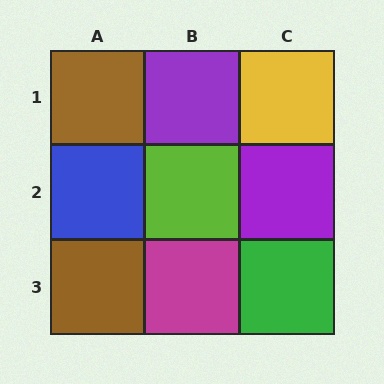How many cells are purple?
2 cells are purple.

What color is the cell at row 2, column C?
Purple.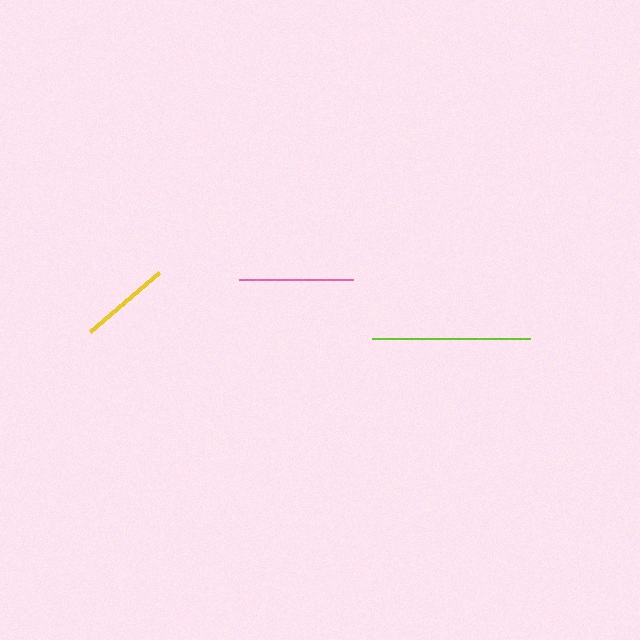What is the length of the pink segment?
The pink segment is approximately 114 pixels long.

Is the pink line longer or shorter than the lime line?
The lime line is longer than the pink line.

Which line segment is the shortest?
The yellow line is the shortest at approximately 91 pixels.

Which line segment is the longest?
The lime line is the longest at approximately 159 pixels.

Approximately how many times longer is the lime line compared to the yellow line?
The lime line is approximately 1.7 times the length of the yellow line.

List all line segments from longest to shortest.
From longest to shortest: lime, pink, yellow.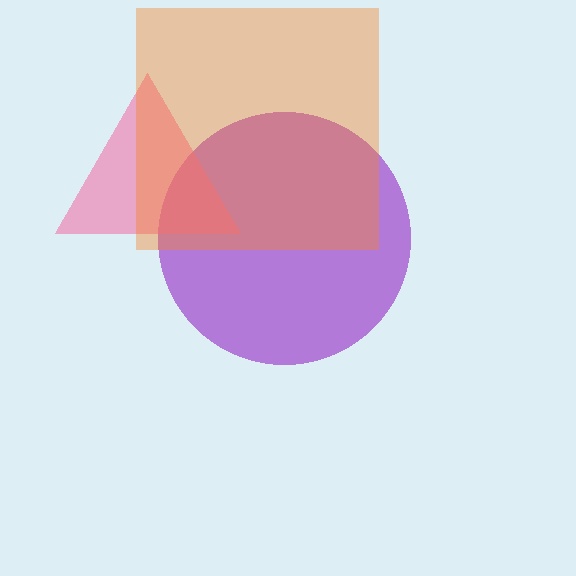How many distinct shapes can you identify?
There are 3 distinct shapes: a purple circle, a pink triangle, an orange square.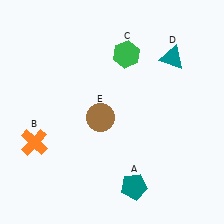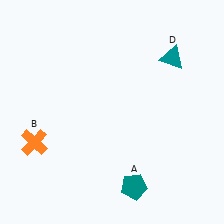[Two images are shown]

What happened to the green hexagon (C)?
The green hexagon (C) was removed in Image 2. It was in the top-right area of Image 1.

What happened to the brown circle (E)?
The brown circle (E) was removed in Image 2. It was in the bottom-left area of Image 1.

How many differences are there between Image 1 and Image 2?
There are 2 differences between the two images.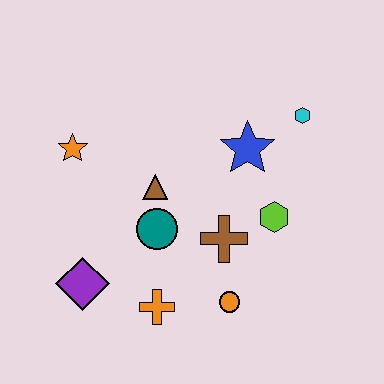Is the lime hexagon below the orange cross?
No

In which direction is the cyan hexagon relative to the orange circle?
The cyan hexagon is above the orange circle.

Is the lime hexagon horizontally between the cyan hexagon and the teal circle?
Yes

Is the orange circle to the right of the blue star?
No